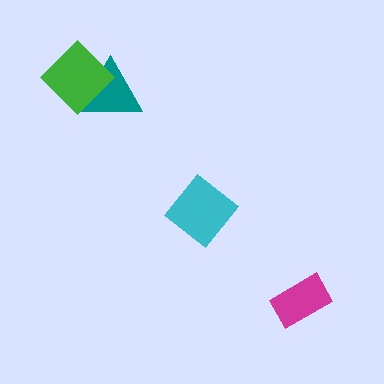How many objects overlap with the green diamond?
1 object overlaps with the green diamond.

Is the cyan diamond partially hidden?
No, no other shape covers it.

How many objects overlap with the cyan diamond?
0 objects overlap with the cyan diamond.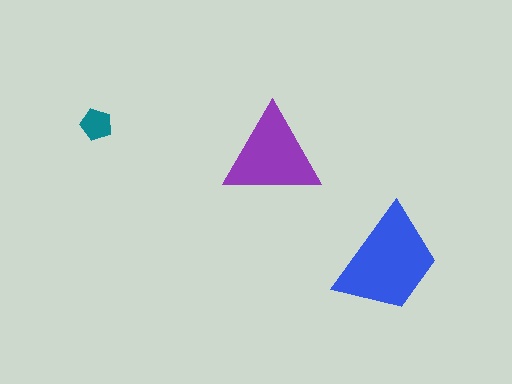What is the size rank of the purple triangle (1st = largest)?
2nd.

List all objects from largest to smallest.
The blue trapezoid, the purple triangle, the teal pentagon.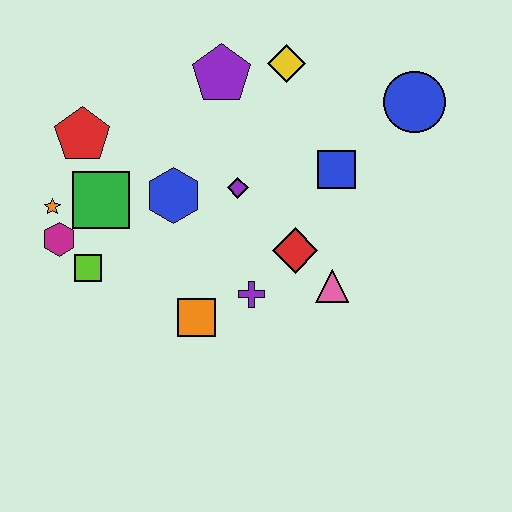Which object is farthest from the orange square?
The blue circle is farthest from the orange square.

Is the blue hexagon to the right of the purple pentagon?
No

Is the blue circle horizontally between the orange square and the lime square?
No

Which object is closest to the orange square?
The purple cross is closest to the orange square.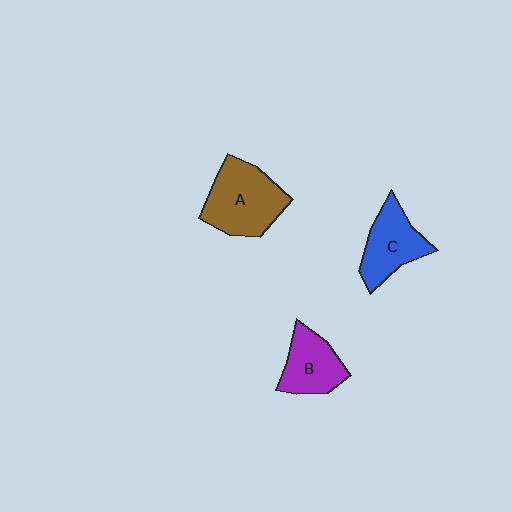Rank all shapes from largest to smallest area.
From largest to smallest: A (brown), C (blue), B (purple).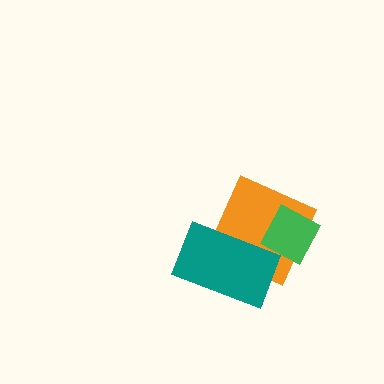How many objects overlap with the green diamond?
1 object overlaps with the green diamond.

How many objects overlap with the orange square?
2 objects overlap with the orange square.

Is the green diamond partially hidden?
No, no other shape covers it.